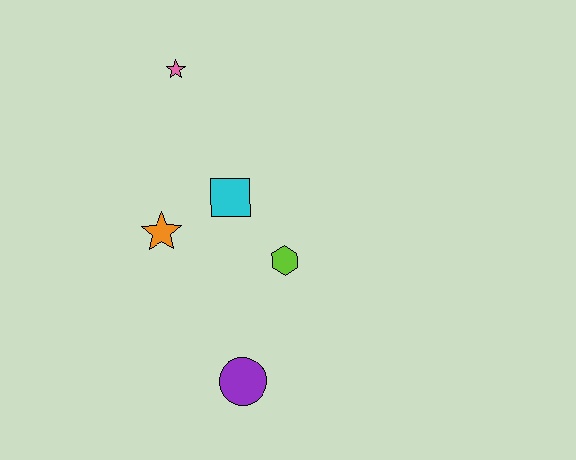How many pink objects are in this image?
There is 1 pink object.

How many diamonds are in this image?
There are no diamonds.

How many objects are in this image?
There are 5 objects.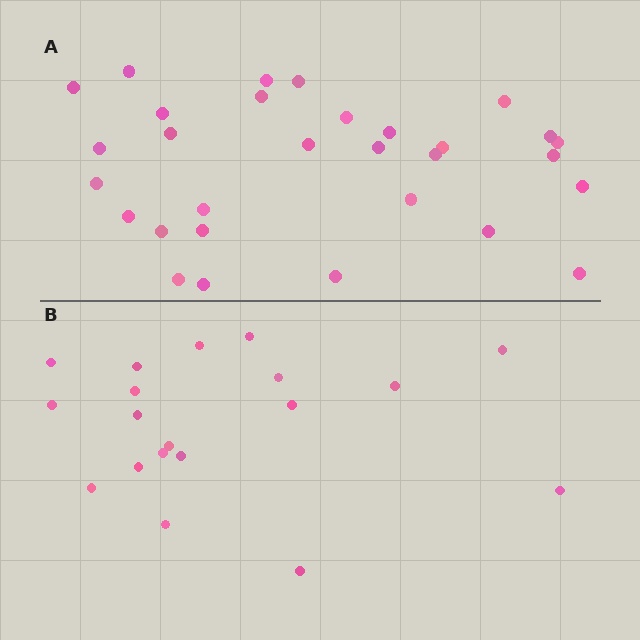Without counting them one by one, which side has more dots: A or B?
Region A (the top region) has more dots.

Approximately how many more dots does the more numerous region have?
Region A has roughly 12 or so more dots than region B.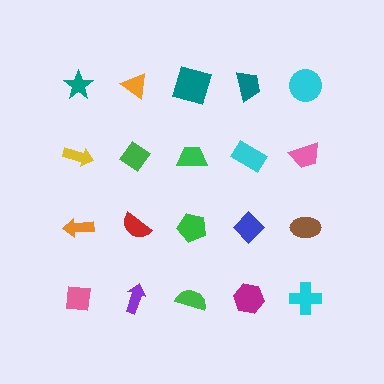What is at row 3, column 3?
A green pentagon.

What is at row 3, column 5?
A brown ellipse.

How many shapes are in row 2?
5 shapes.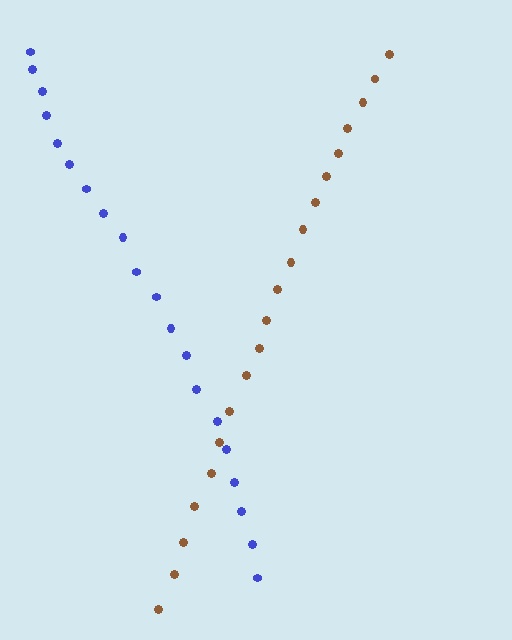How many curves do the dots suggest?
There are 2 distinct paths.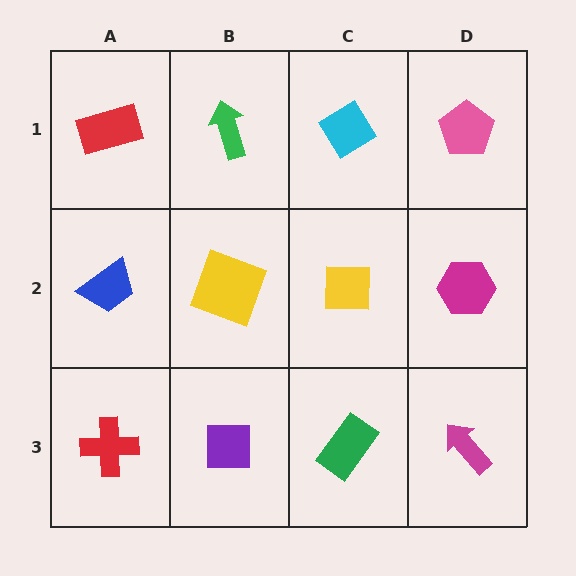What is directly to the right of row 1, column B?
A cyan diamond.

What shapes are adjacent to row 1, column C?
A yellow square (row 2, column C), a green arrow (row 1, column B), a pink pentagon (row 1, column D).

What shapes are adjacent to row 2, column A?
A red rectangle (row 1, column A), a red cross (row 3, column A), a yellow square (row 2, column B).